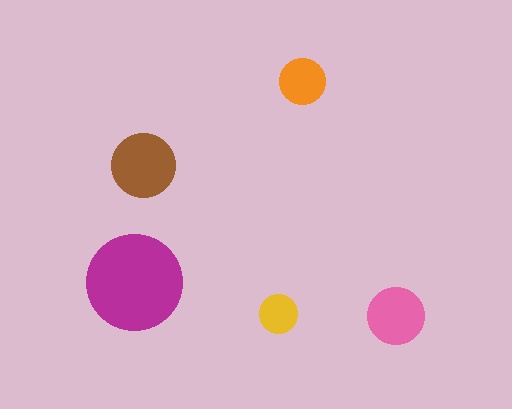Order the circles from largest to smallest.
the magenta one, the brown one, the pink one, the orange one, the yellow one.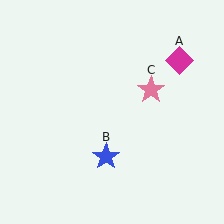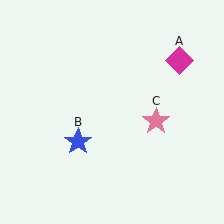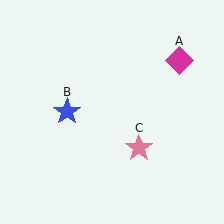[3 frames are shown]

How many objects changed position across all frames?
2 objects changed position: blue star (object B), pink star (object C).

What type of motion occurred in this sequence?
The blue star (object B), pink star (object C) rotated clockwise around the center of the scene.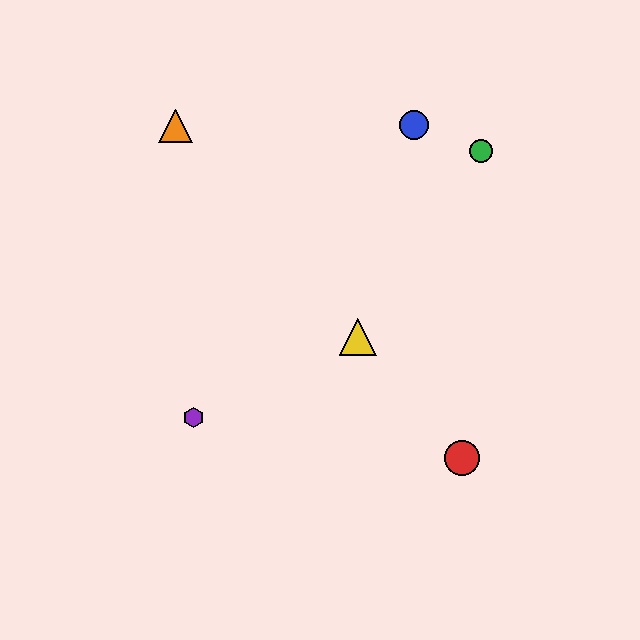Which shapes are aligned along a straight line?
The red circle, the yellow triangle, the orange triangle are aligned along a straight line.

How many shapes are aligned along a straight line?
3 shapes (the red circle, the yellow triangle, the orange triangle) are aligned along a straight line.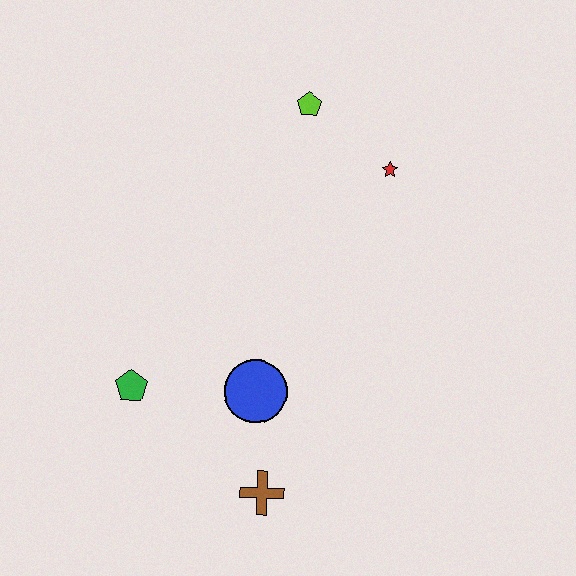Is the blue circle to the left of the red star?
Yes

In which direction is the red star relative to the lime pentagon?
The red star is to the right of the lime pentagon.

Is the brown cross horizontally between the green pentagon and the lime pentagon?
Yes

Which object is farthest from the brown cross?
The lime pentagon is farthest from the brown cross.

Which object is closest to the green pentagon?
The blue circle is closest to the green pentagon.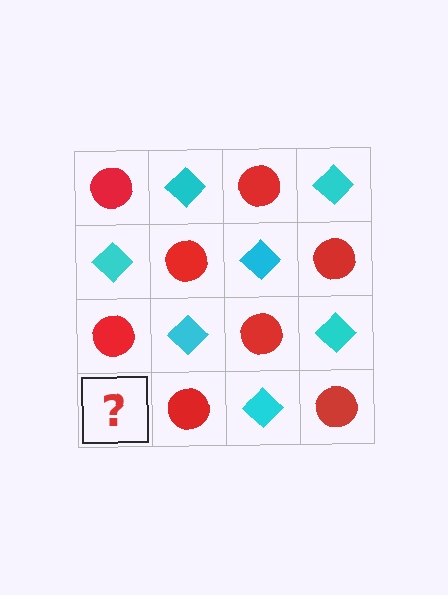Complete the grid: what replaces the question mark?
The question mark should be replaced with a cyan diamond.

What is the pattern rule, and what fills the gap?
The rule is that it alternates red circle and cyan diamond in a checkerboard pattern. The gap should be filled with a cyan diamond.